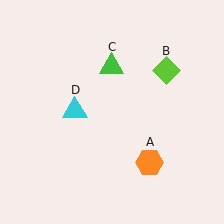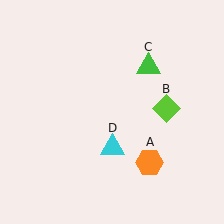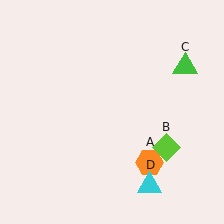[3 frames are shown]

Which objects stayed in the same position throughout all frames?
Orange hexagon (object A) remained stationary.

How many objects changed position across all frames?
3 objects changed position: lime diamond (object B), green triangle (object C), cyan triangle (object D).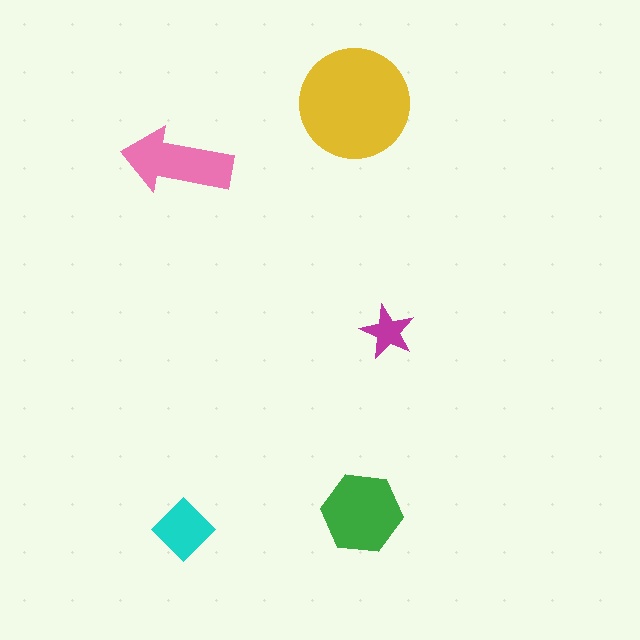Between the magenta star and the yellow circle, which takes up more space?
The yellow circle.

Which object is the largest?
The yellow circle.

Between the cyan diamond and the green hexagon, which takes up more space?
The green hexagon.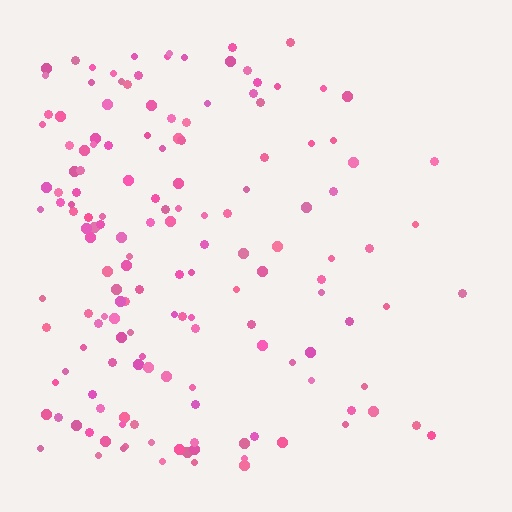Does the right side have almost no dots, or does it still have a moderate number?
Still a moderate number, just noticeably fewer than the left.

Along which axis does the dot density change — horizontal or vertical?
Horizontal.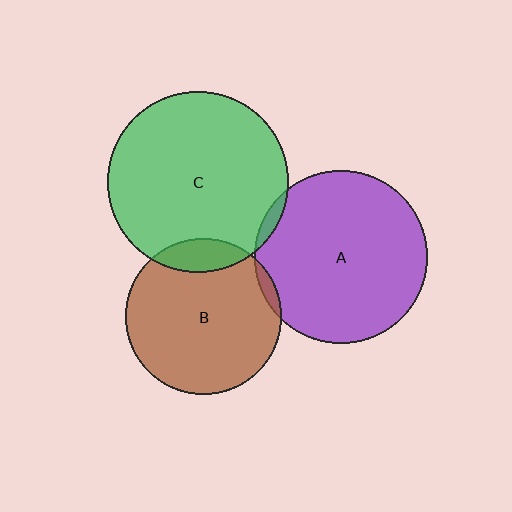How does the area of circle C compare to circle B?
Approximately 1.3 times.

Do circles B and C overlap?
Yes.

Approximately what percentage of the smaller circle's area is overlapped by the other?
Approximately 10%.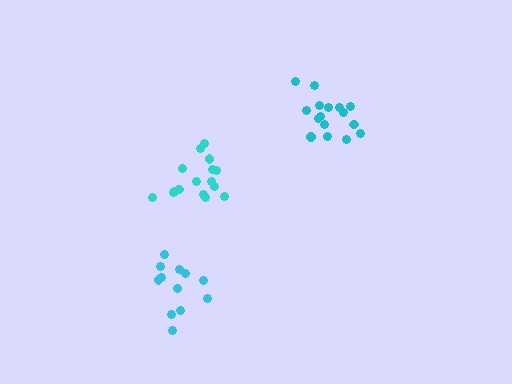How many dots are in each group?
Group 1: 16 dots, Group 2: 12 dots, Group 3: 16 dots (44 total).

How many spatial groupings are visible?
There are 3 spatial groupings.